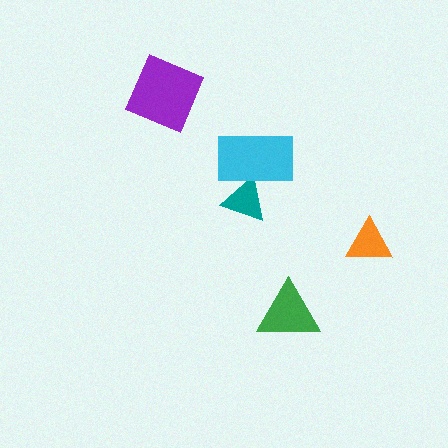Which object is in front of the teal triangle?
The cyan rectangle is in front of the teal triangle.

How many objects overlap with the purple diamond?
0 objects overlap with the purple diamond.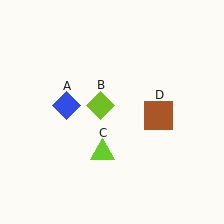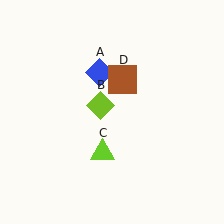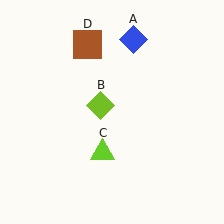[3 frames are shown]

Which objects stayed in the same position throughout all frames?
Lime diamond (object B) and lime triangle (object C) remained stationary.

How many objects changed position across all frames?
2 objects changed position: blue diamond (object A), brown square (object D).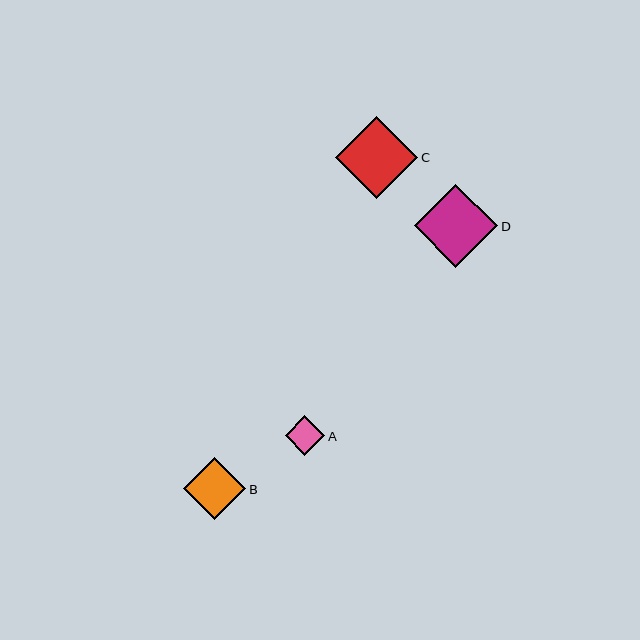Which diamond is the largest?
Diamond D is the largest with a size of approximately 84 pixels.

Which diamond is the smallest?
Diamond A is the smallest with a size of approximately 40 pixels.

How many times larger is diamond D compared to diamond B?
Diamond D is approximately 1.3 times the size of diamond B.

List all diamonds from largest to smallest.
From largest to smallest: D, C, B, A.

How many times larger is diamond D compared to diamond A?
Diamond D is approximately 2.1 times the size of diamond A.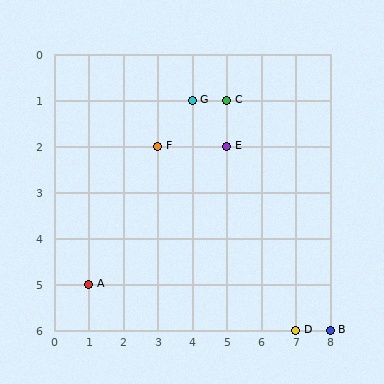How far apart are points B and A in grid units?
Points B and A are 7 columns and 1 row apart (about 7.1 grid units diagonally).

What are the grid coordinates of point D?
Point D is at grid coordinates (7, 6).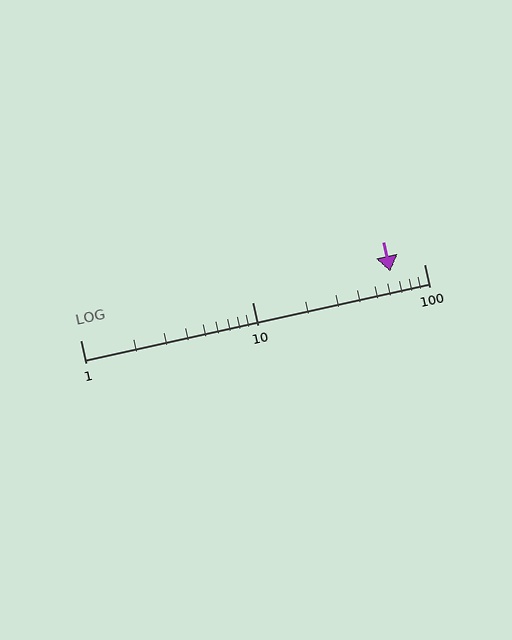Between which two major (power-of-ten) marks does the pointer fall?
The pointer is between 10 and 100.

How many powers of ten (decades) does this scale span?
The scale spans 2 decades, from 1 to 100.